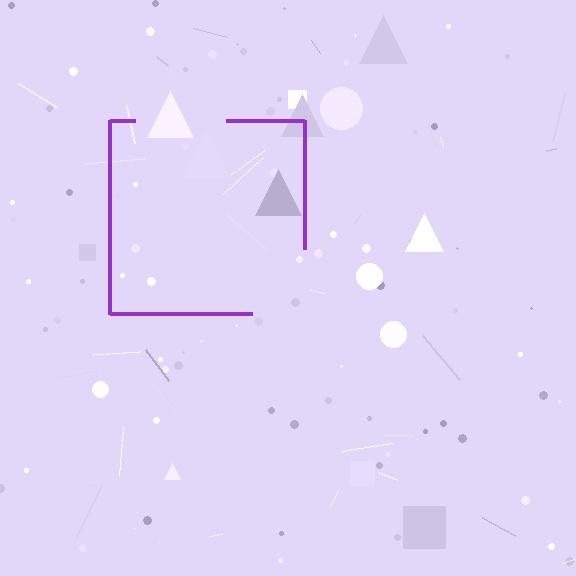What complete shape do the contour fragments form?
The contour fragments form a square.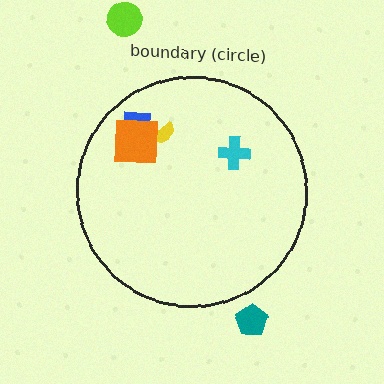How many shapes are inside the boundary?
4 inside, 2 outside.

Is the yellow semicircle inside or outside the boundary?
Inside.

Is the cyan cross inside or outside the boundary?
Inside.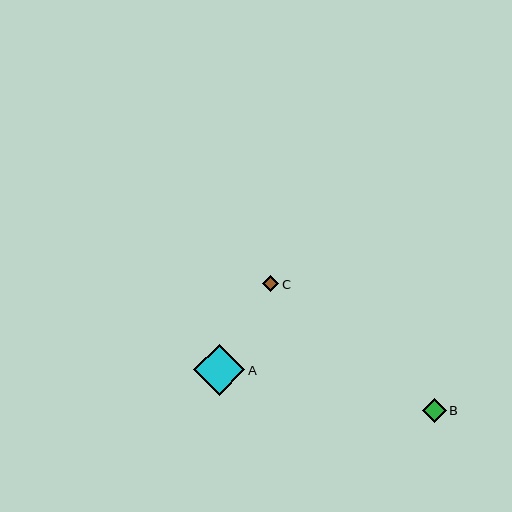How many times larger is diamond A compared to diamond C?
Diamond A is approximately 3.2 times the size of diamond C.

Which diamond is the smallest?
Diamond C is the smallest with a size of approximately 16 pixels.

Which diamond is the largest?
Diamond A is the largest with a size of approximately 51 pixels.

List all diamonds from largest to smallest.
From largest to smallest: A, B, C.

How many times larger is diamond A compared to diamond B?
Diamond A is approximately 2.2 times the size of diamond B.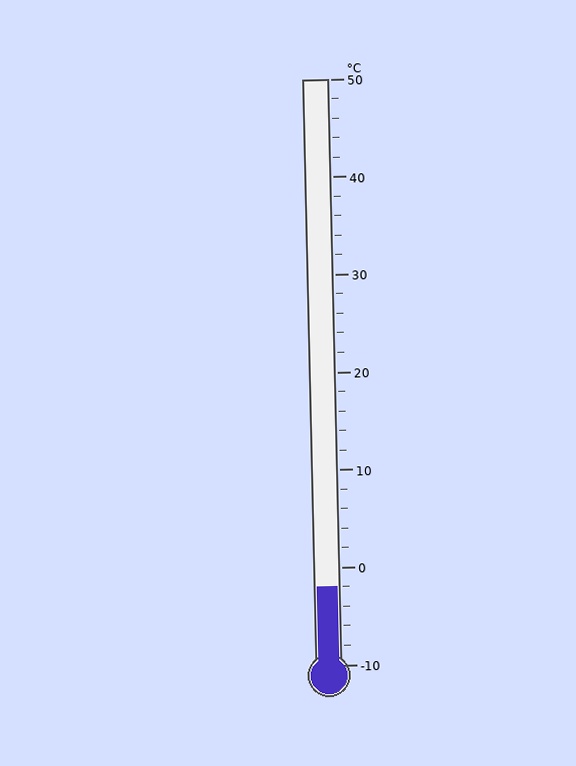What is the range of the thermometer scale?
The thermometer scale ranges from -10°C to 50°C.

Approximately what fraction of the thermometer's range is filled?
The thermometer is filled to approximately 15% of its range.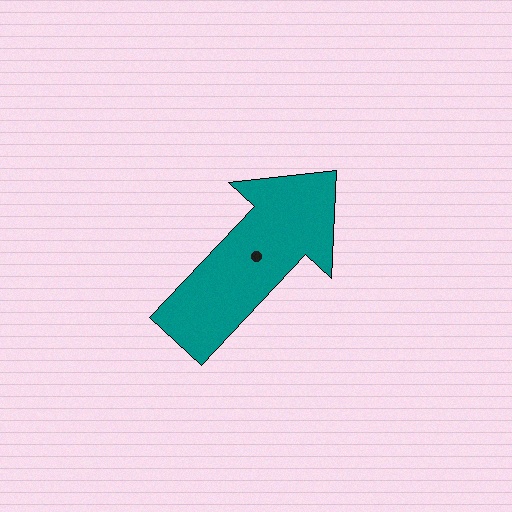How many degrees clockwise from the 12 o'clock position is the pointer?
Approximately 43 degrees.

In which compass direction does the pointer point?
Northeast.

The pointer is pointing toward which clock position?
Roughly 1 o'clock.